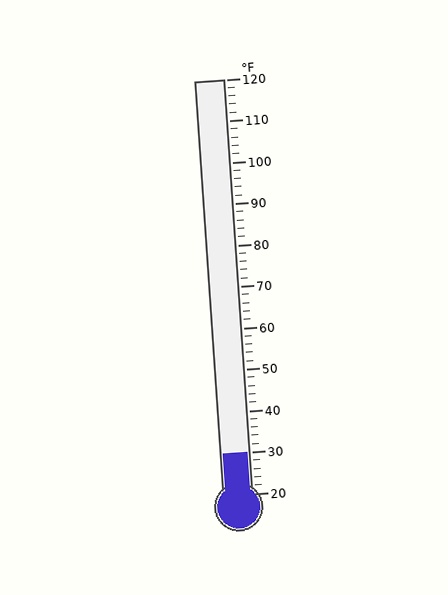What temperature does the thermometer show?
The thermometer shows approximately 30°F.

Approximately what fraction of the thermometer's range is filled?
The thermometer is filled to approximately 10% of its range.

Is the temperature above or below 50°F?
The temperature is below 50°F.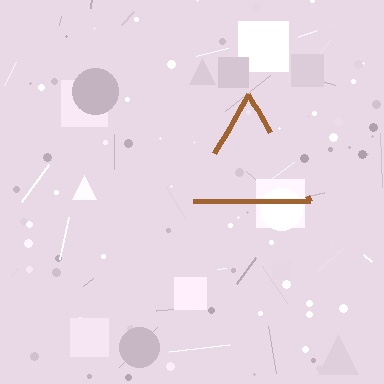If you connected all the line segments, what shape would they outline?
They would outline a triangle.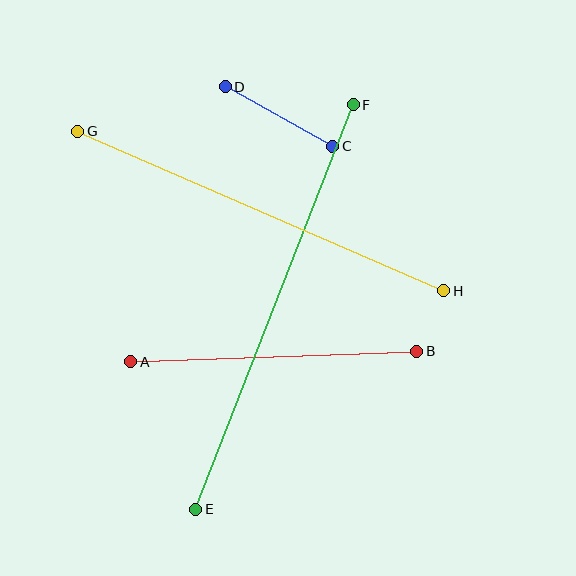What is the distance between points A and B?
The distance is approximately 286 pixels.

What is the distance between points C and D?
The distance is approximately 123 pixels.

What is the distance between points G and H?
The distance is approximately 399 pixels.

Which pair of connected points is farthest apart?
Points E and F are farthest apart.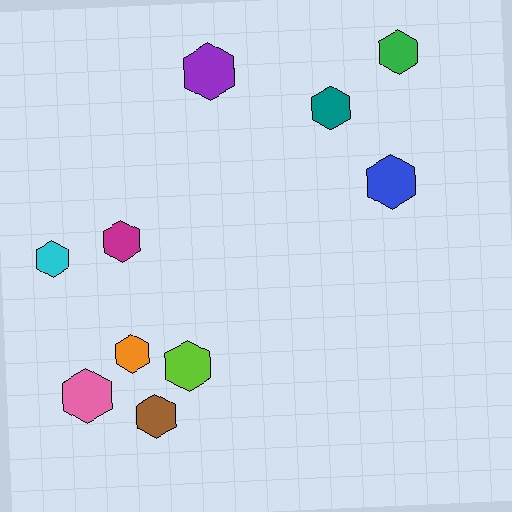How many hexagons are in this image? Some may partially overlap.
There are 10 hexagons.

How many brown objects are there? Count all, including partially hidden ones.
There is 1 brown object.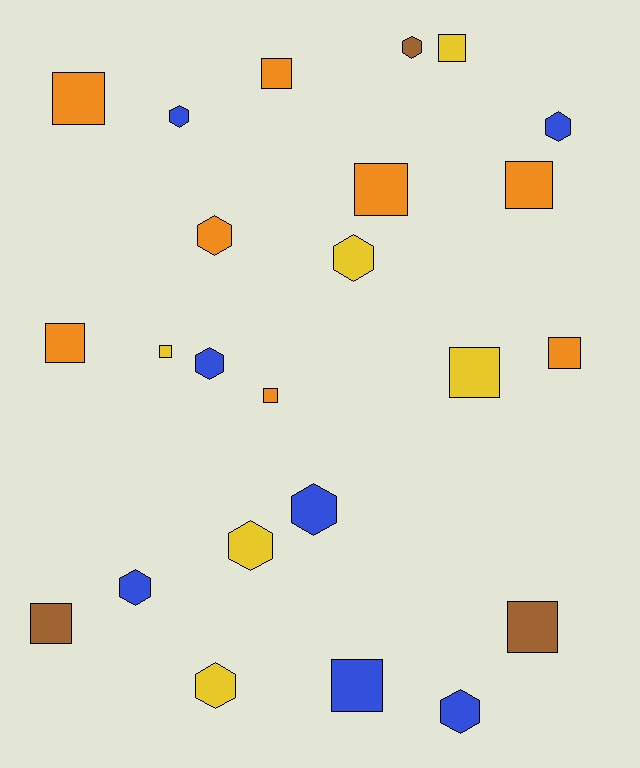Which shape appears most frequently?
Square, with 13 objects.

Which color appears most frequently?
Orange, with 8 objects.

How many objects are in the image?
There are 24 objects.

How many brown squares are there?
There are 2 brown squares.